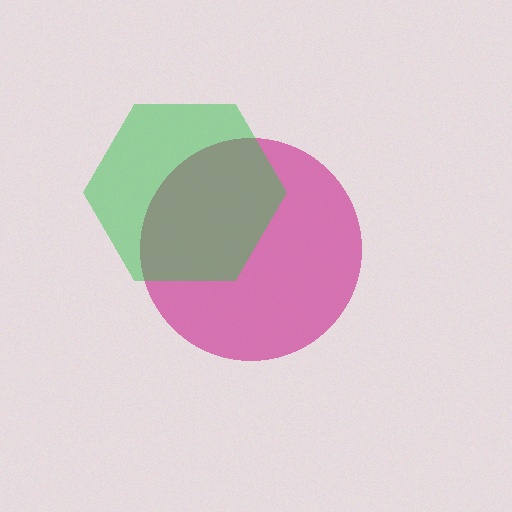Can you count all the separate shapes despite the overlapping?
Yes, there are 2 separate shapes.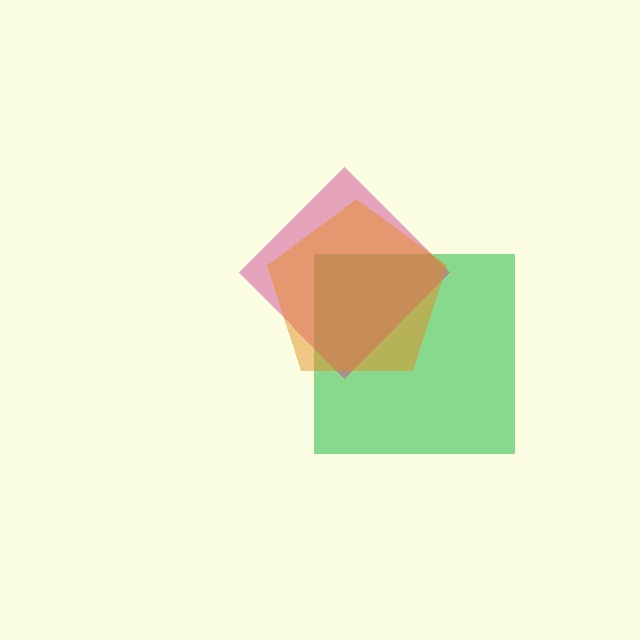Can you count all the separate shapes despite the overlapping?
Yes, there are 3 separate shapes.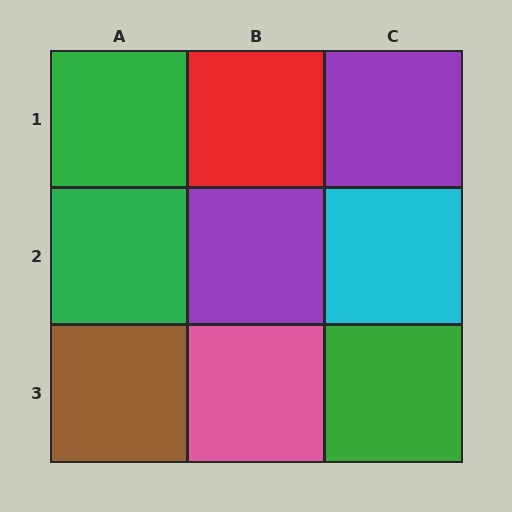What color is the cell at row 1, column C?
Purple.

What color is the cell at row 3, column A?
Brown.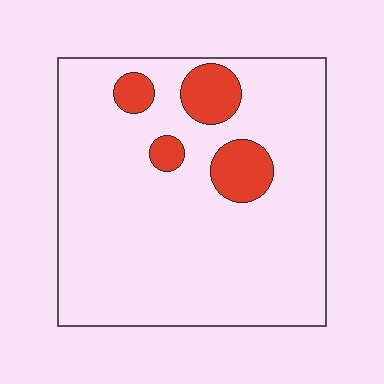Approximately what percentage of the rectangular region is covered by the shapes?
Approximately 10%.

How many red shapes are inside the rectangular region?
4.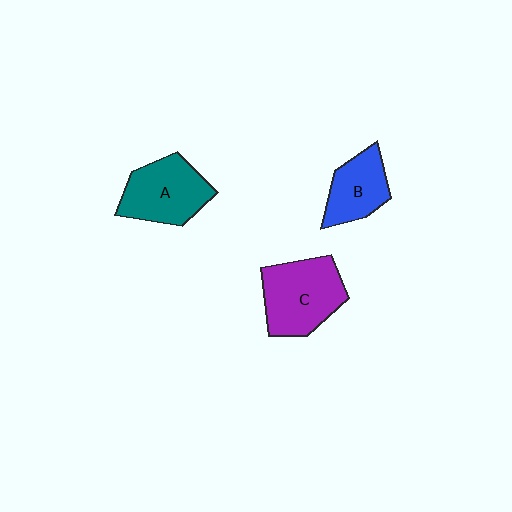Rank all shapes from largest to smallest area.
From largest to smallest: C (purple), A (teal), B (blue).